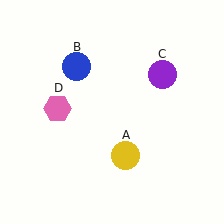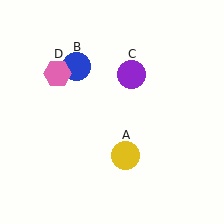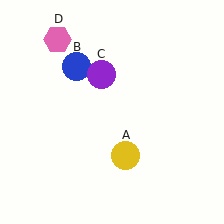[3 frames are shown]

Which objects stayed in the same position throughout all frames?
Yellow circle (object A) and blue circle (object B) remained stationary.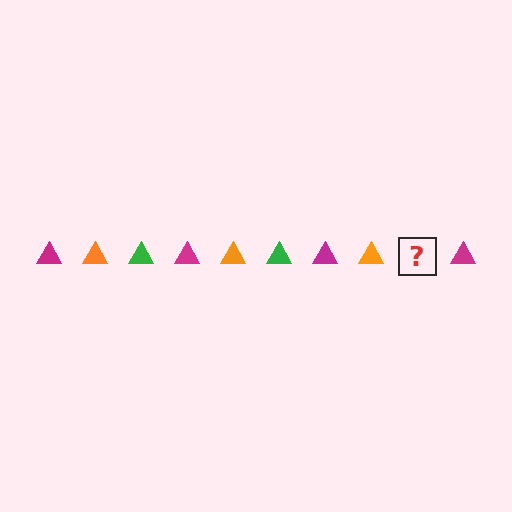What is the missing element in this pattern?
The missing element is a green triangle.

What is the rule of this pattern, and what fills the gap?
The rule is that the pattern cycles through magenta, orange, green triangles. The gap should be filled with a green triangle.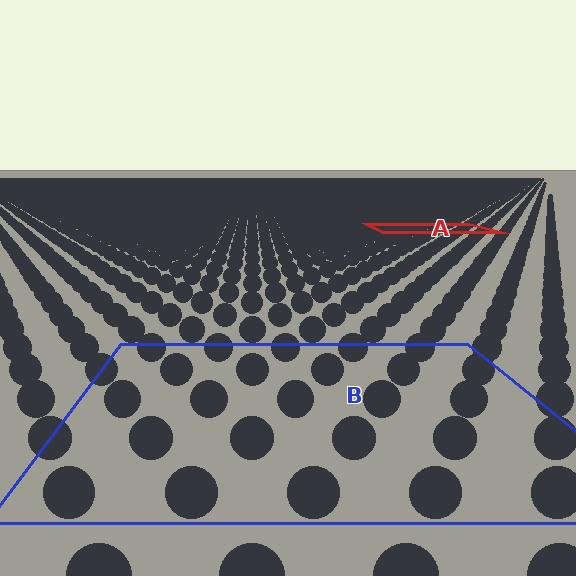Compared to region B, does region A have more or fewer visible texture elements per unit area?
Region A has more texture elements per unit area — they are packed more densely because it is farther away.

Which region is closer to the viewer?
Region B is closer. The texture elements there are larger and more spread out.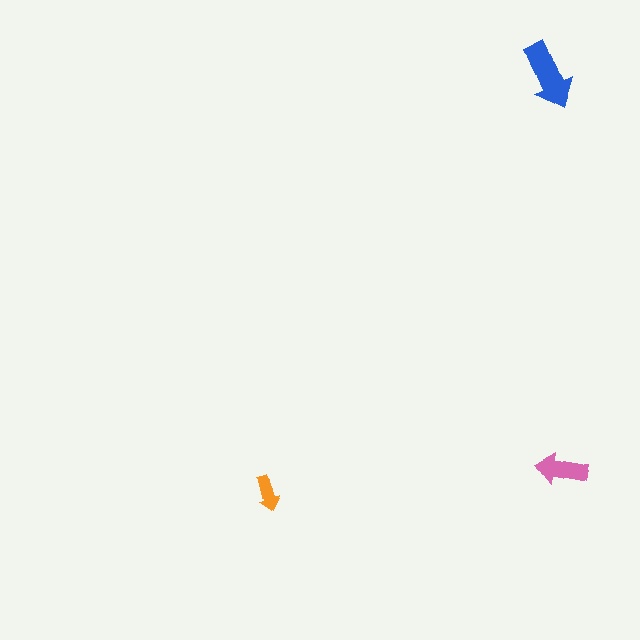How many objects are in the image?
There are 3 objects in the image.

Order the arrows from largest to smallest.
the blue one, the pink one, the orange one.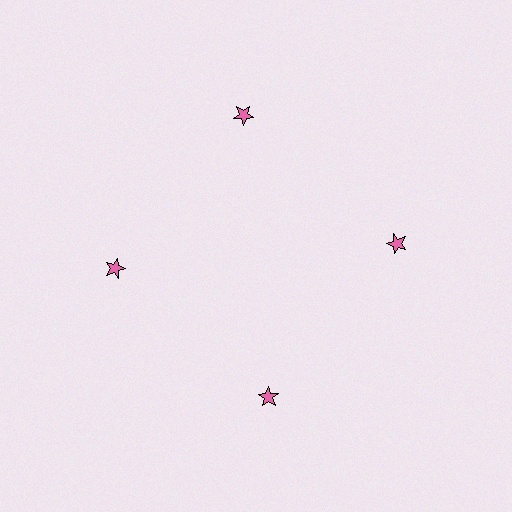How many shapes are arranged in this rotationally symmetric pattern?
There are 4 shapes, arranged in 4 groups of 1.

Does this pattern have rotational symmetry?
Yes, this pattern has 4-fold rotational symmetry. It looks the same after rotating 90 degrees around the center.